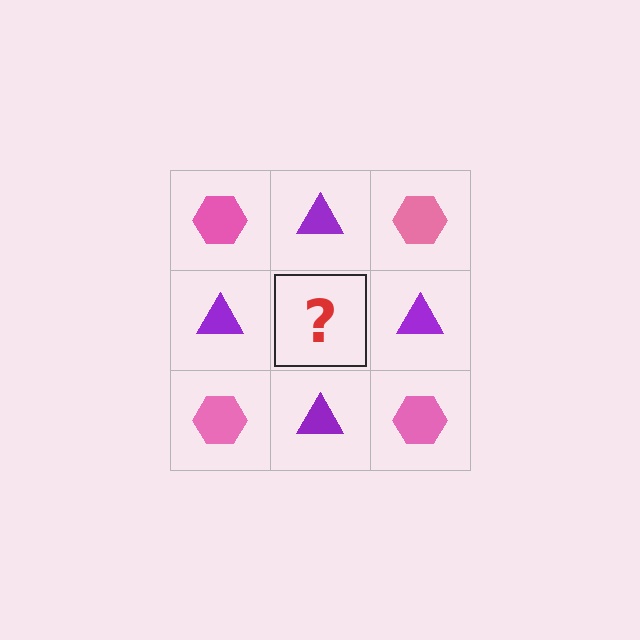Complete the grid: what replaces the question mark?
The question mark should be replaced with a pink hexagon.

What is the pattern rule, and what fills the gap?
The rule is that it alternates pink hexagon and purple triangle in a checkerboard pattern. The gap should be filled with a pink hexagon.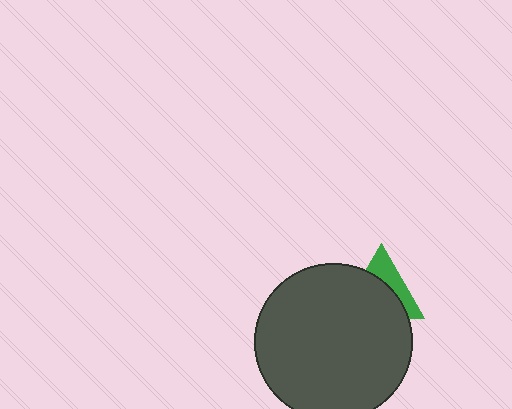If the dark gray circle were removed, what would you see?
You would see the complete green triangle.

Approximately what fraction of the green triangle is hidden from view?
Roughly 63% of the green triangle is hidden behind the dark gray circle.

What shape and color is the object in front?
The object in front is a dark gray circle.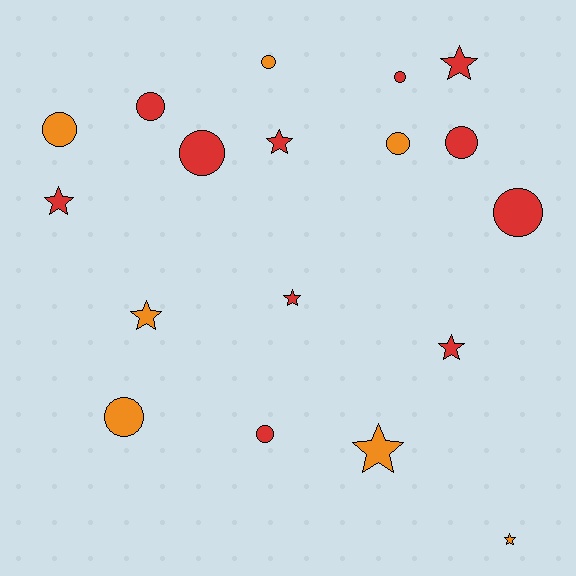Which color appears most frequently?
Red, with 11 objects.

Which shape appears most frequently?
Circle, with 10 objects.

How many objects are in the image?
There are 18 objects.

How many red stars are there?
There are 5 red stars.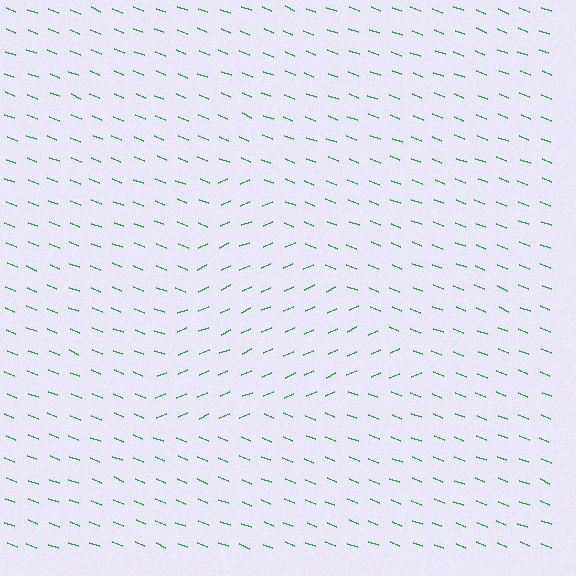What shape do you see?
I see a triangle.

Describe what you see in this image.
The image is filled with small green line segments. A triangle region in the image has lines oriented differently from the surrounding lines, creating a visible texture boundary.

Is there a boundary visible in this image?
Yes, there is a texture boundary formed by a change in line orientation.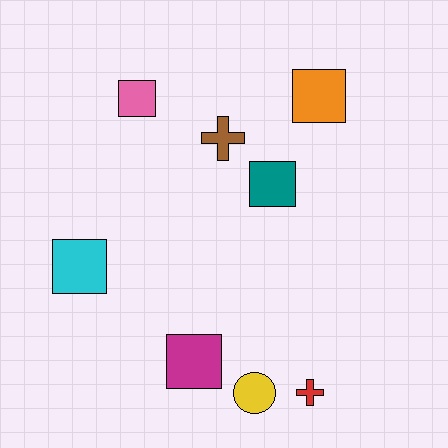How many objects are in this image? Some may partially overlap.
There are 8 objects.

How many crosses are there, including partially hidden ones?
There are 2 crosses.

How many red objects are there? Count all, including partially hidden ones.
There is 1 red object.